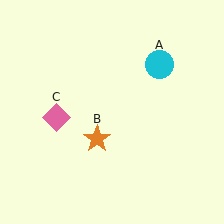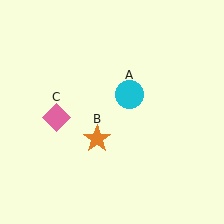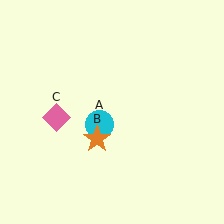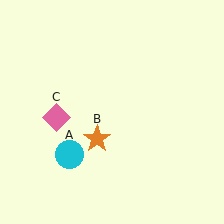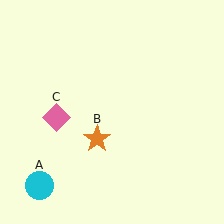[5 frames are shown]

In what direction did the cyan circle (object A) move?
The cyan circle (object A) moved down and to the left.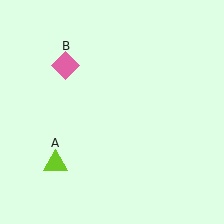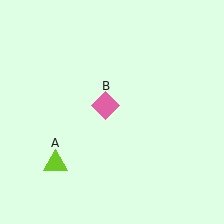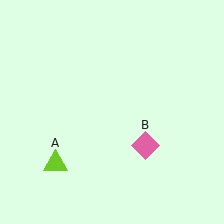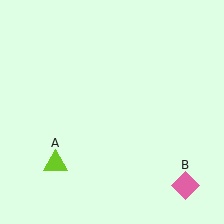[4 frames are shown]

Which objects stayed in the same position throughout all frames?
Lime triangle (object A) remained stationary.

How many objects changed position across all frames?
1 object changed position: pink diamond (object B).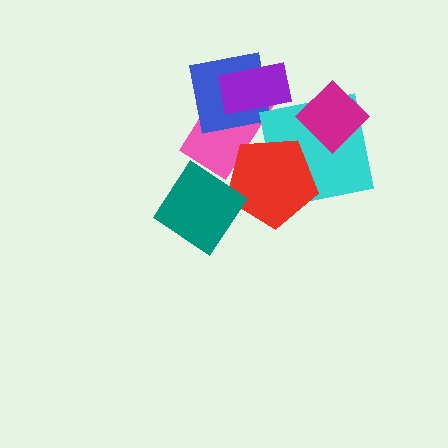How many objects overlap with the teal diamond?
1 object overlaps with the teal diamond.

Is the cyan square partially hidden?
Yes, it is partially covered by another shape.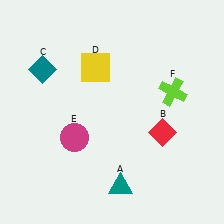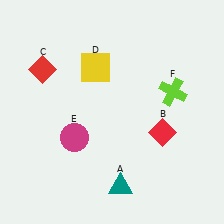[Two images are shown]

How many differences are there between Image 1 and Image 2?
There is 1 difference between the two images.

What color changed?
The diamond (C) changed from teal in Image 1 to red in Image 2.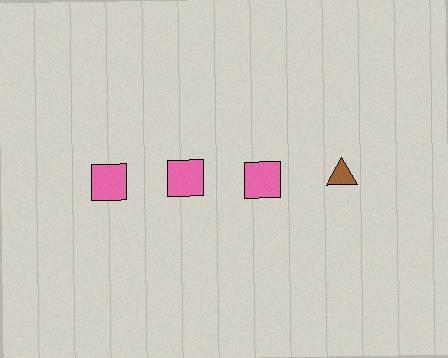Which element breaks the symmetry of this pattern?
The brown triangle in the top row, second from right column breaks the symmetry. All other shapes are pink squares.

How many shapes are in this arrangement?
There are 4 shapes arranged in a grid pattern.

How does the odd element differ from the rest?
It differs in both color (brown instead of pink) and shape (triangle instead of square).